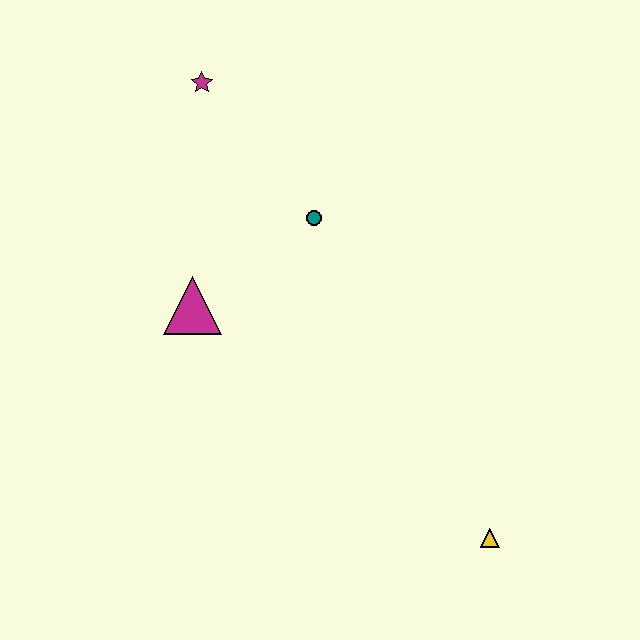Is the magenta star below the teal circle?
No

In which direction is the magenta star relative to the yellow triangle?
The magenta star is above the yellow triangle.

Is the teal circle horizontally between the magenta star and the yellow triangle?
Yes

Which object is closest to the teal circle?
The magenta triangle is closest to the teal circle.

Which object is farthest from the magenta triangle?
The yellow triangle is farthest from the magenta triangle.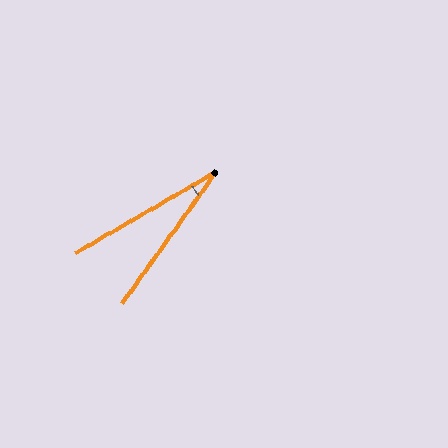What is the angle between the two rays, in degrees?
Approximately 25 degrees.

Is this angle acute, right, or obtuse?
It is acute.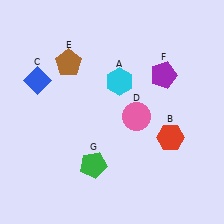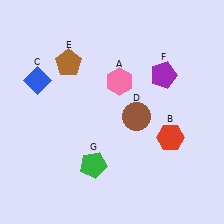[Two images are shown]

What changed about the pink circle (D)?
In Image 1, D is pink. In Image 2, it changed to brown.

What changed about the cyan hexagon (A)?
In Image 1, A is cyan. In Image 2, it changed to pink.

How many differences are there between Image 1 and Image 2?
There are 2 differences between the two images.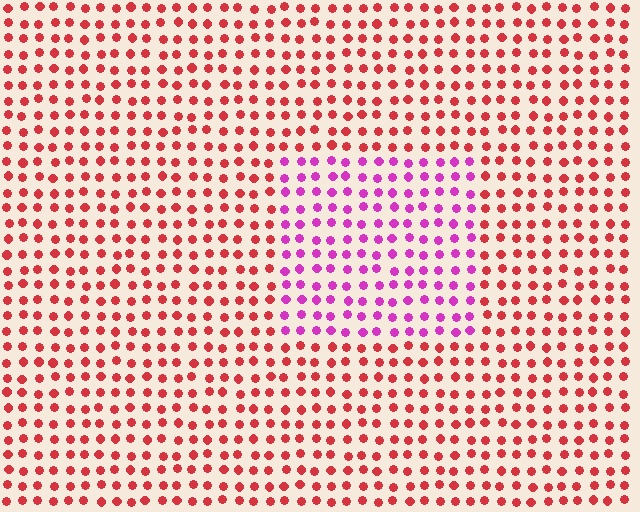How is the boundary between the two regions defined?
The boundary is defined purely by a slight shift in hue (about 49 degrees). Spacing, size, and orientation are identical on both sides.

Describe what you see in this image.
The image is filled with small red elements in a uniform arrangement. A rectangle-shaped region is visible where the elements are tinted to a slightly different hue, forming a subtle color boundary.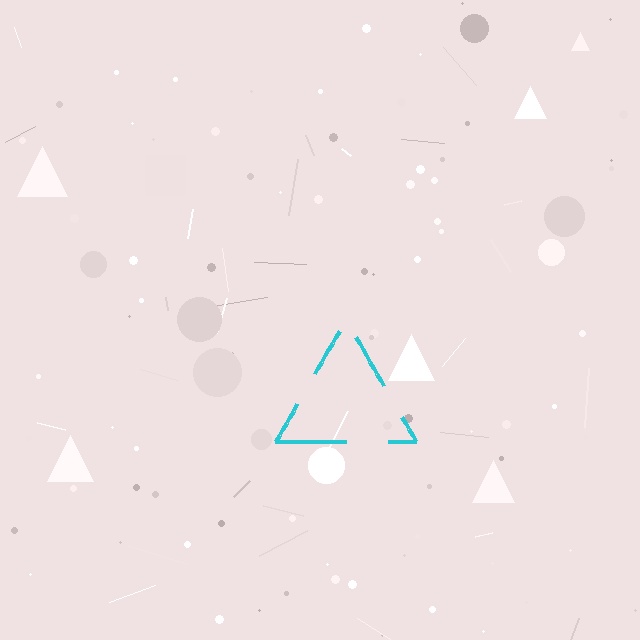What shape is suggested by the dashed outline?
The dashed outline suggests a triangle.